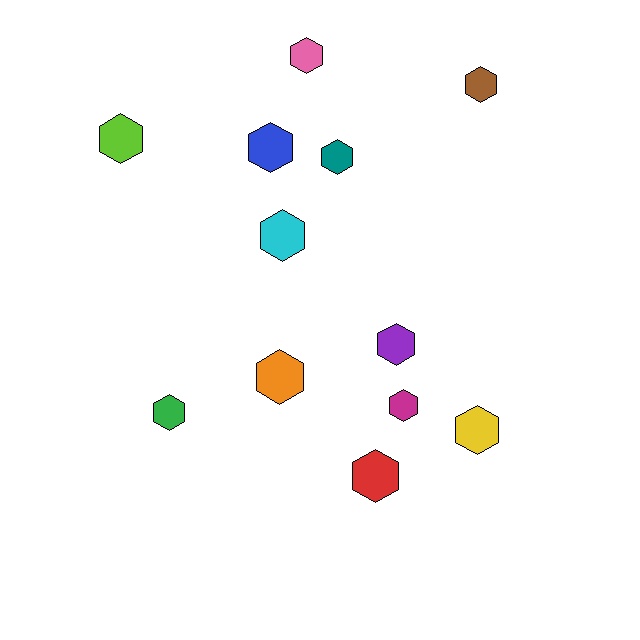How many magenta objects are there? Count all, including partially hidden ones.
There is 1 magenta object.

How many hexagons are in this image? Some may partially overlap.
There are 12 hexagons.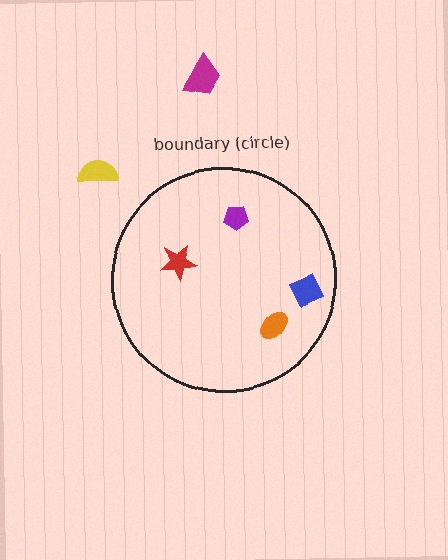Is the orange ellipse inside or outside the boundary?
Inside.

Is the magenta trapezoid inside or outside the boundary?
Outside.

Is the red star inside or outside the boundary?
Inside.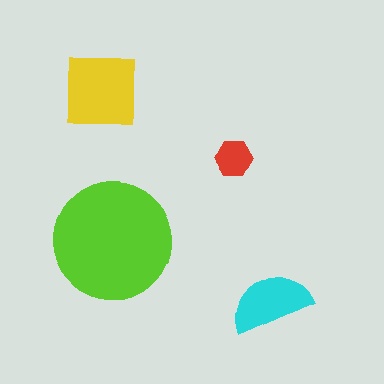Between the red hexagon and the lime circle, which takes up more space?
The lime circle.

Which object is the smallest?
The red hexagon.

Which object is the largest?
The lime circle.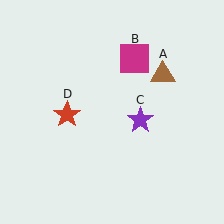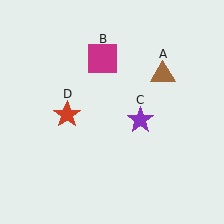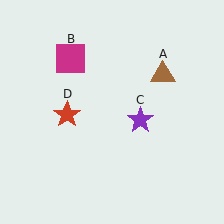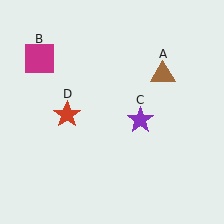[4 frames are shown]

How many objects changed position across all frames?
1 object changed position: magenta square (object B).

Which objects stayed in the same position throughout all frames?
Brown triangle (object A) and purple star (object C) and red star (object D) remained stationary.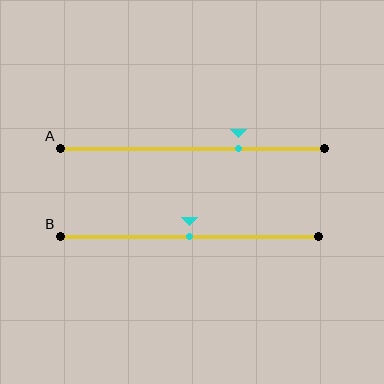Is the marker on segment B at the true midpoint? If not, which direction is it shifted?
Yes, the marker on segment B is at the true midpoint.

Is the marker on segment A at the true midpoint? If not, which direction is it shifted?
No, the marker on segment A is shifted to the right by about 17% of the segment length.